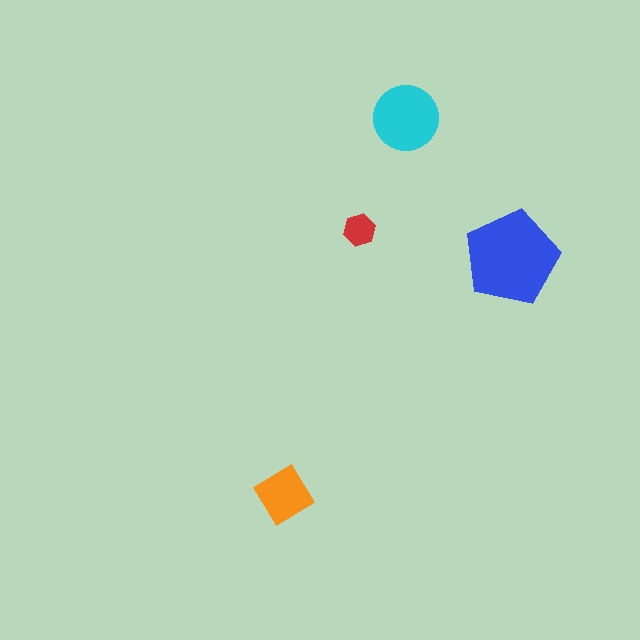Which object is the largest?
The blue pentagon.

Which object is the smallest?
The red hexagon.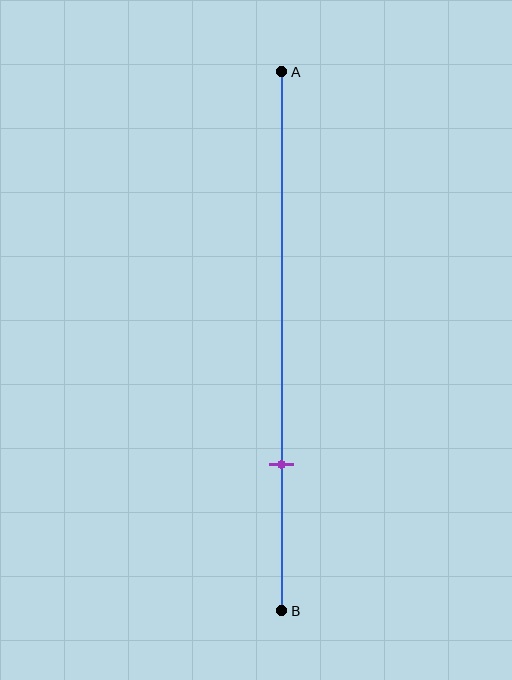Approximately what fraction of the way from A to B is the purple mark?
The purple mark is approximately 75% of the way from A to B.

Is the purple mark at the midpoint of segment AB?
No, the mark is at about 75% from A, not at the 50% midpoint.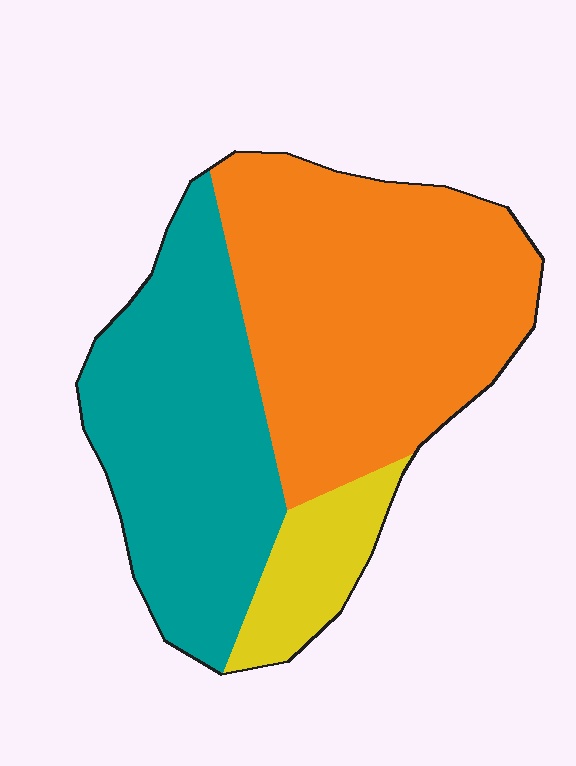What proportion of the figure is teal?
Teal covers around 40% of the figure.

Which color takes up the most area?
Orange, at roughly 50%.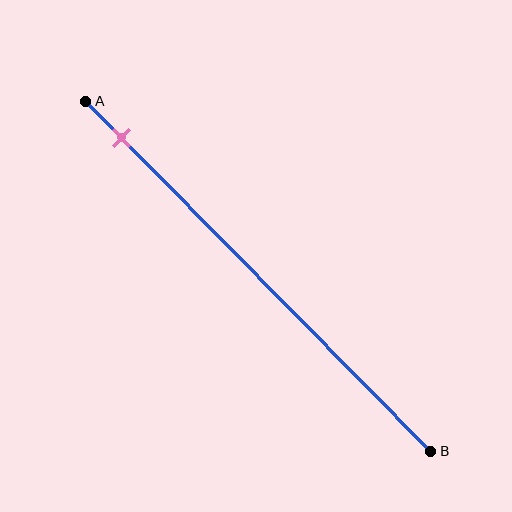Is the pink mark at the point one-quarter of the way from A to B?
No, the mark is at about 10% from A, not at the 25% one-quarter point.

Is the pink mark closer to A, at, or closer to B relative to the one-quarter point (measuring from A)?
The pink mark is closer to point A than the one-quarter point of segment AB.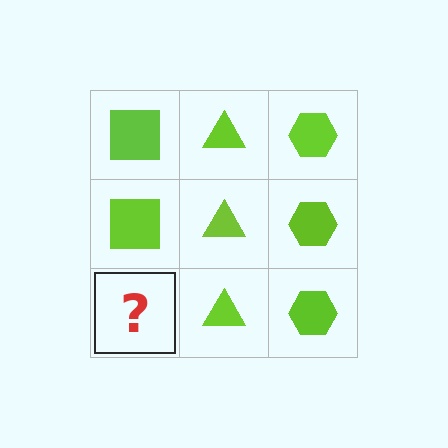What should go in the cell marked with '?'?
The missing cell should contain a lime square.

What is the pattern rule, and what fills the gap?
The rule is that each column has a consistent shape. The gap should be filled with a lime square.